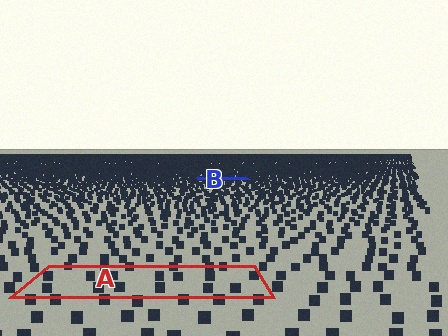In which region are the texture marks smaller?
The texture marks are smaller in region B, because it is farther away.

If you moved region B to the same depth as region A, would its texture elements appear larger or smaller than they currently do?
They would appear larger. At a closer depth, the same texture elements are projected at a bigger on-screen size.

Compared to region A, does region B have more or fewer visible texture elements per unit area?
Region B has more texture elements per unit area — they are packed more densely because it is farther away.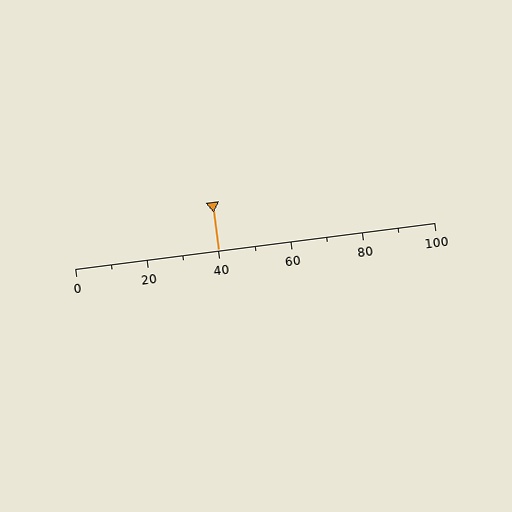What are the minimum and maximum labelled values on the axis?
The axis runs from 0 to 100.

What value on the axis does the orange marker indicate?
The marker indicates approximately 40.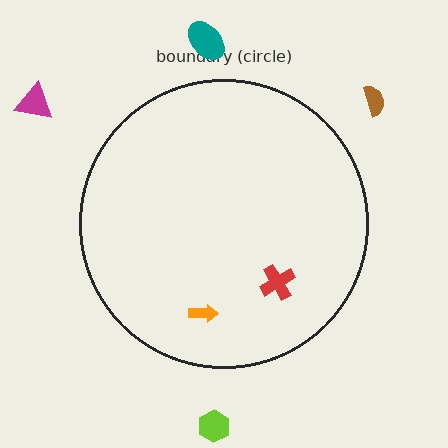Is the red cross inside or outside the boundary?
Inside.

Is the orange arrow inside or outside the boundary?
Inside.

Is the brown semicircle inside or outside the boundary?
Outside.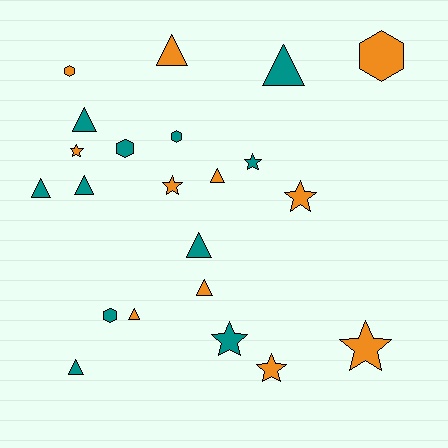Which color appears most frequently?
Orange, with 11 objects.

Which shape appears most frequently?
Triangle, with 10 objects.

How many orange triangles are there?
There are 4 orange triangles.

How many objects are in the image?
There are 22 objects.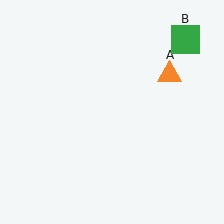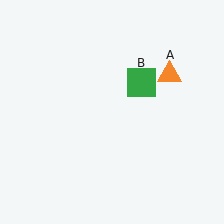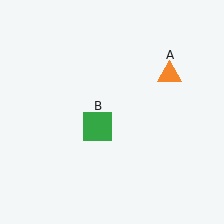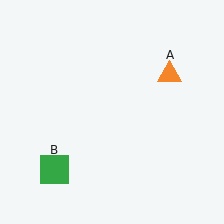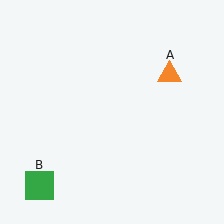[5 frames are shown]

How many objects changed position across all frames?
1 object changed position: green square (object B).